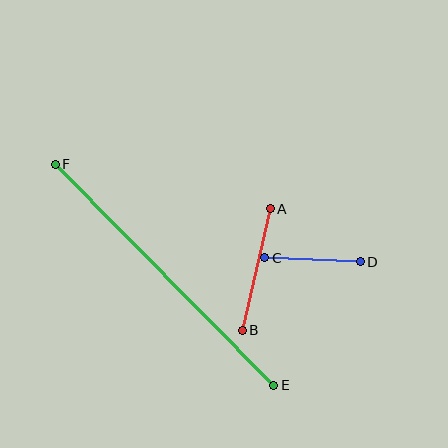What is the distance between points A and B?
The distance is approximately 125 pixels.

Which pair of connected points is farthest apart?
Points E and F are farthest apart.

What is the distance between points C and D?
The distance is approximately 95 pixels.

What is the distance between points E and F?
The distance is approximately 311 pixels.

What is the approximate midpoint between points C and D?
The midpoint is at approximately (312, 260) pixels.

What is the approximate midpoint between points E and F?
The midpoint is at approximately (164, 275) pixels.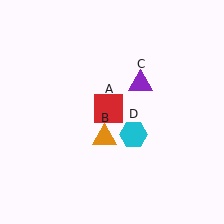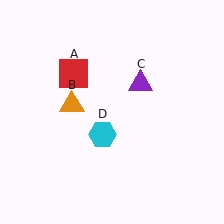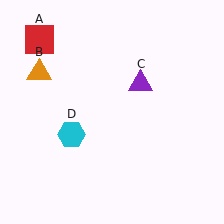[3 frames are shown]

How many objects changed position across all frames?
3 objects changed position: red square (object A), orange triangle (object B), cyan hexagon (object D).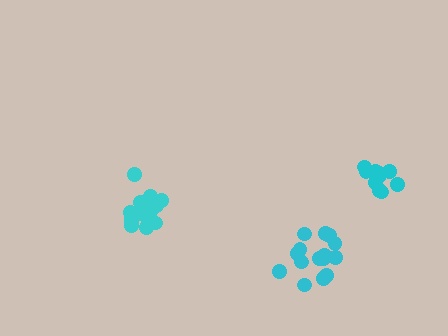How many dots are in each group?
Group 1: 14 dots, Group 2: 15 dots, Group 3: 12 dots (41 total).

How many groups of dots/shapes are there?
There are 3 groups.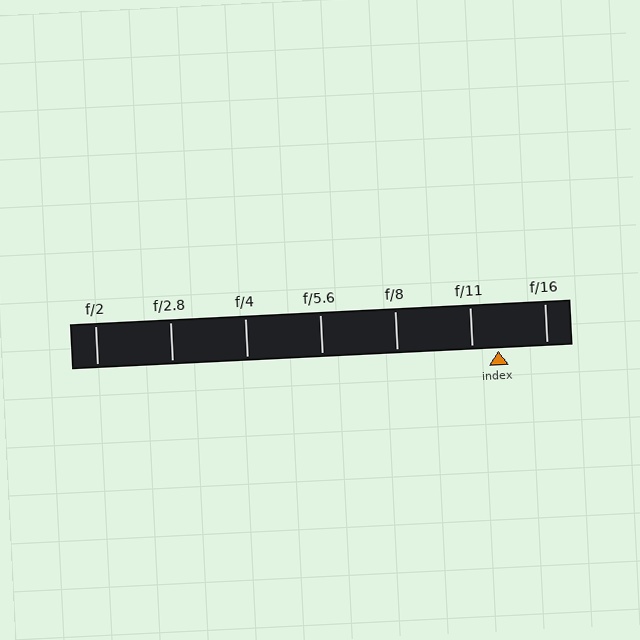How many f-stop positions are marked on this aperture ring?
There are 7 f-stop positions marked.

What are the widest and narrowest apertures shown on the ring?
The widest aperture shown is f/2 and the narrowest is f/16.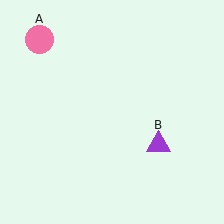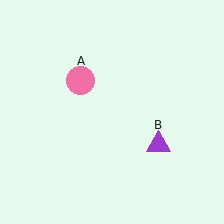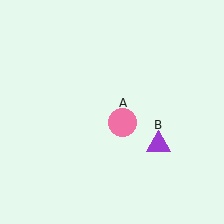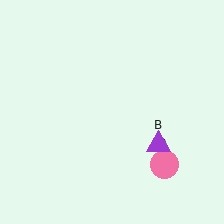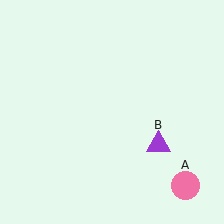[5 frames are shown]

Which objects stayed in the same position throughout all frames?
Purple triangle (object B) remained stationary.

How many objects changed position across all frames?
1 object changed position: pink circle (object A).